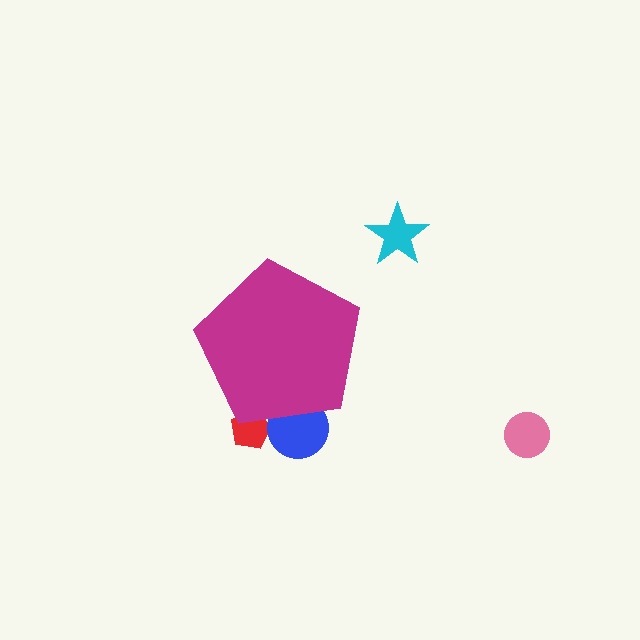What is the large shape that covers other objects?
A magenta pentagon.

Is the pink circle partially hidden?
No, the pink circle is fully visible.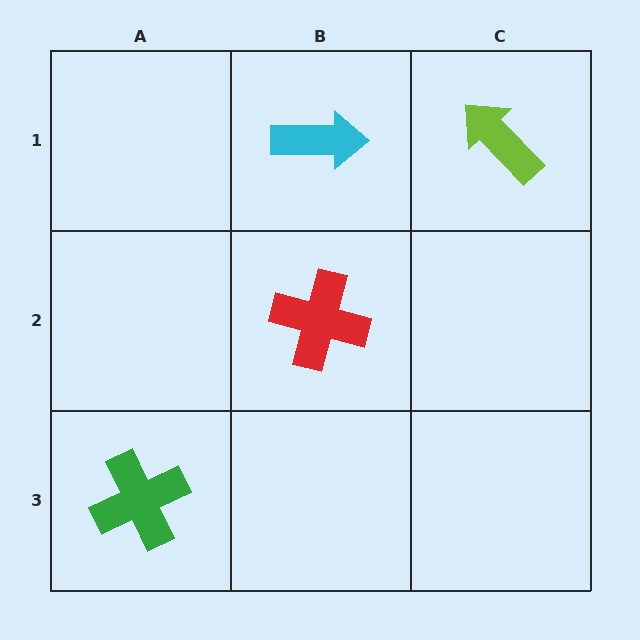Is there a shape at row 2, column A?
No, that cell is empty.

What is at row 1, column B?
A cyan arrow.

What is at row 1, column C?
A lime arrow.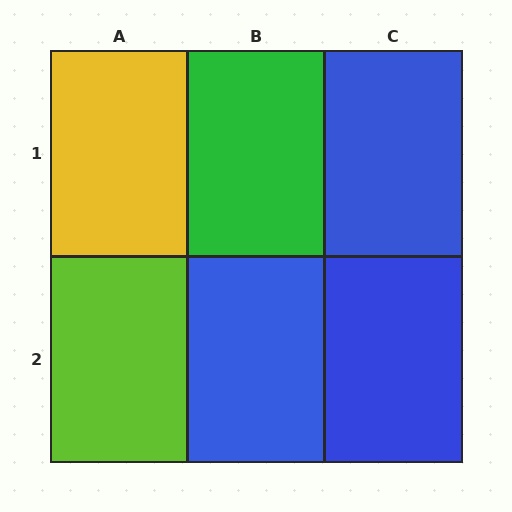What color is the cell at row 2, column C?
Blue.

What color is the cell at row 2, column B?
Blue.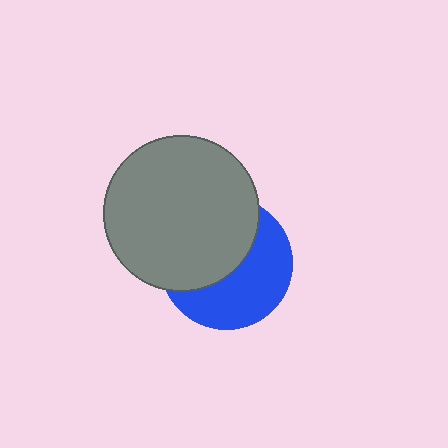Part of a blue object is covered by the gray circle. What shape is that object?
It is a circle.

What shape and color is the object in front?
The object in front is a gray circle.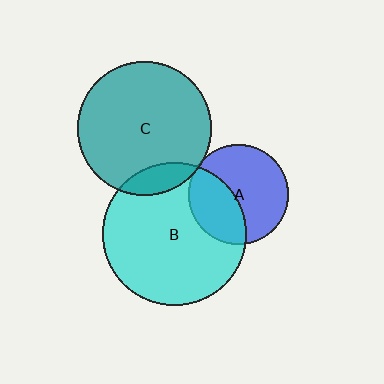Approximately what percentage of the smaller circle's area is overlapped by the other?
Approximately 10%.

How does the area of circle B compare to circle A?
Approximately 2.1 times.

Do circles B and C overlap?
Yes.